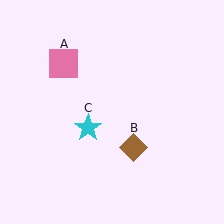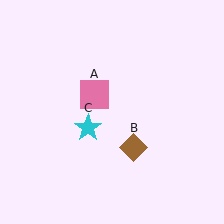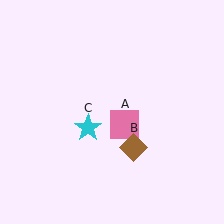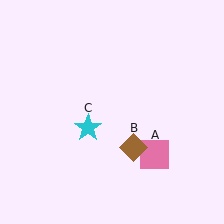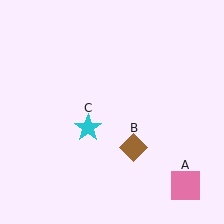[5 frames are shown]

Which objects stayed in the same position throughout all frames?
Brown diamond (object B) and cyan star (object C) remained stationary.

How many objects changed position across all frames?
1 object changed position: pink square (object A).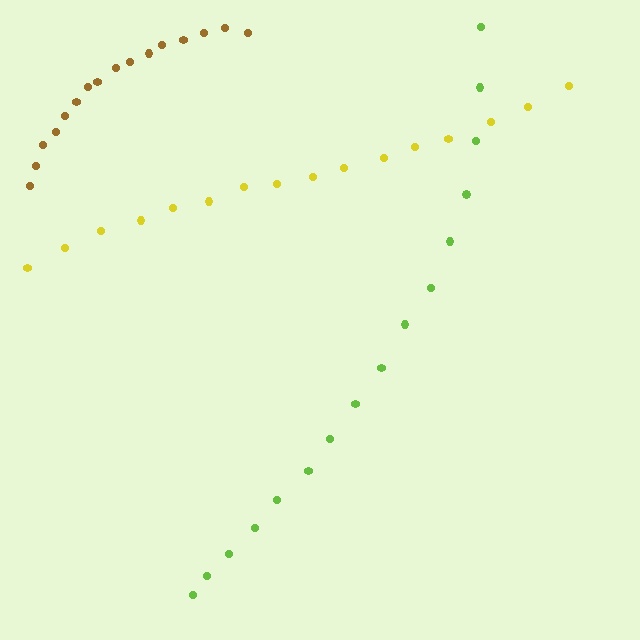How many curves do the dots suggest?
There are 3 distinct paths.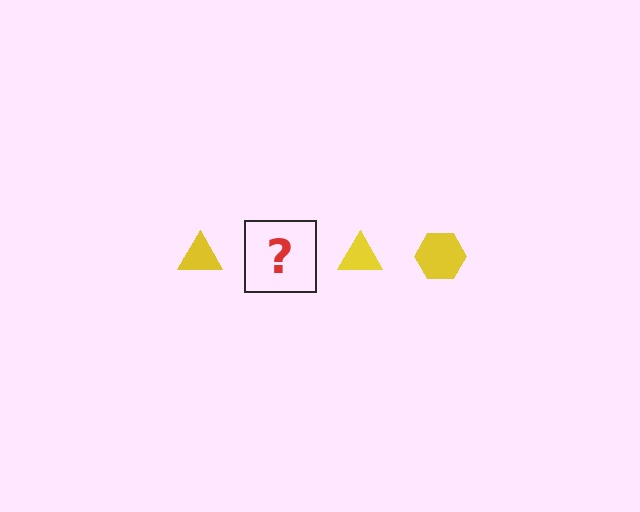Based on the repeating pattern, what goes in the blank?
The blank should be a yellow hexagon.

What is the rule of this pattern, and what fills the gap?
The rule is that the pattern cycles through triangle, hexagon shapes in yellow. The gap should be filled with a yellow hexagon.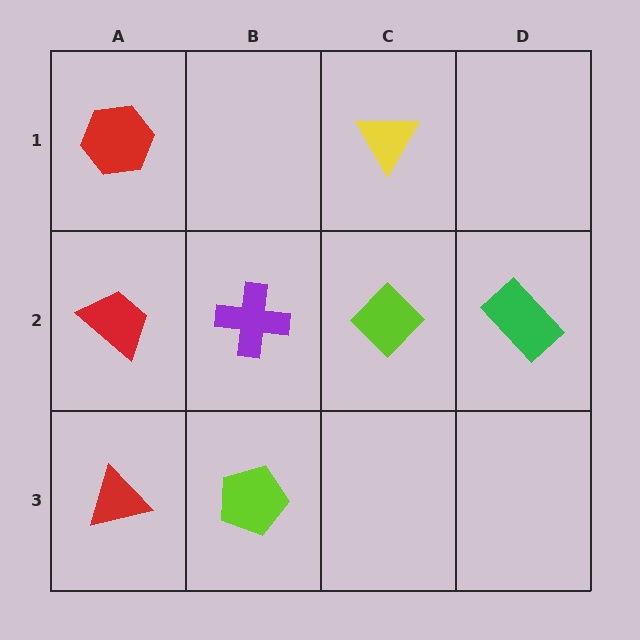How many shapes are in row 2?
4 shapes.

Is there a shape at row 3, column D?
No, that cell is empty.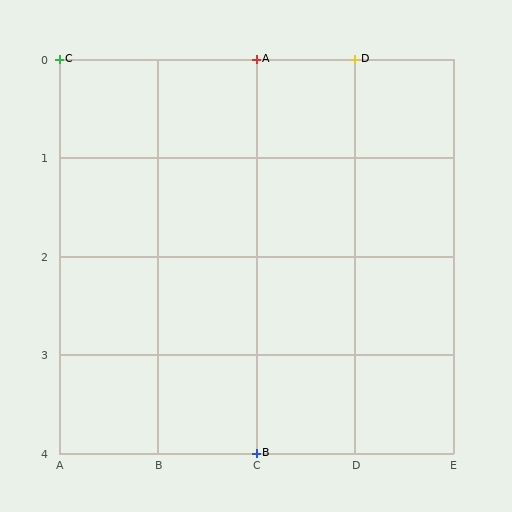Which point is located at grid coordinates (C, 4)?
Point B is at (C, 4).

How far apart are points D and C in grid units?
Points D and C are 3 columns apart.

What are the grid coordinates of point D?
Point D is at grid coordinates (D, 0).